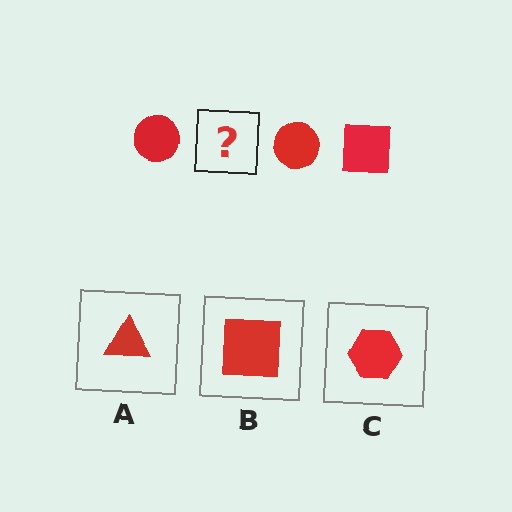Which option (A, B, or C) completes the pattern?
B.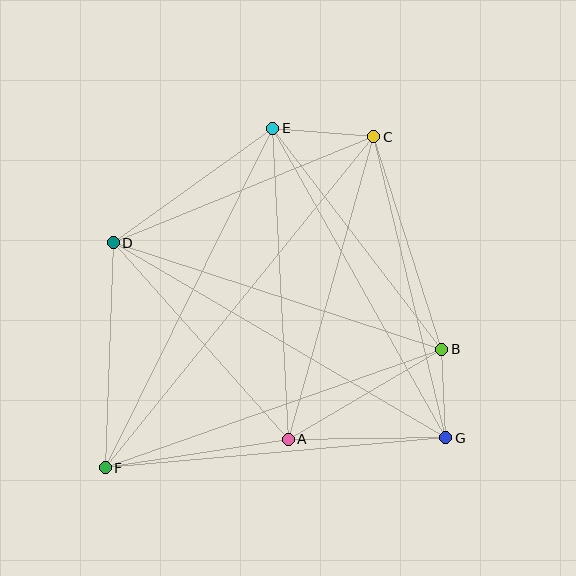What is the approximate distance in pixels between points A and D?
The distance between A and D is approximately 263 pixels.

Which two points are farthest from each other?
Points C and F are farthest from each other.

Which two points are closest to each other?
Points B and G are closest to each other.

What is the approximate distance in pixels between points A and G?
The distance between A and G is approximately 157 pixels.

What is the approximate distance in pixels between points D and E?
The distance between D and E is approximately 196 pixels.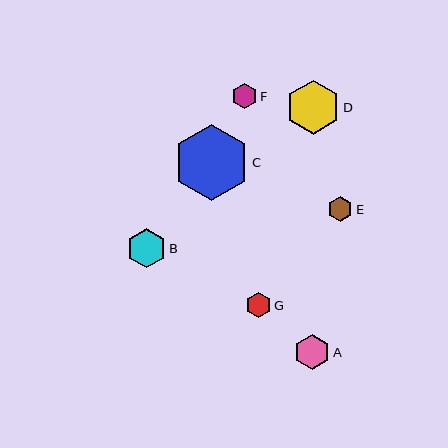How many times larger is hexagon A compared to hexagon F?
Hexagon A is approximately 1.4 times the size of hexagon F.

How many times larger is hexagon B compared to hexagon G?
Hexagon B is approximately 1.6 times the size of hexagon G.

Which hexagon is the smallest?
Hexagon E is the smallest with a size of approximately 25 pixels.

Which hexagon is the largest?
Hexagon C is the largest with a size of approximately 77 pixels.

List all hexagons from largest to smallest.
From largest to smallest: C, D, B, A, F, G, E.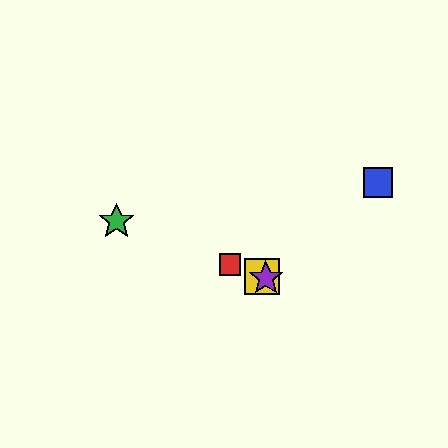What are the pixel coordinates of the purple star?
The purple star is at (266, 278).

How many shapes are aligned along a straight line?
4 shapes (the red square, the green star, the yellow square, the purple star) are aligned along a straight line.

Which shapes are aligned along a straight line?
The red square, the green star, the yellow square, the purple star are aligned along a straight line.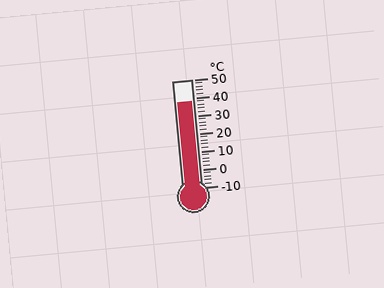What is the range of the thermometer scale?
The thermometer scale ranges from -10°C to 50°C.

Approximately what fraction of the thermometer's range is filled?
The thermometer is filled to approximately 80% of its range.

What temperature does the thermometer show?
The thermometer shows approximately 38°C.